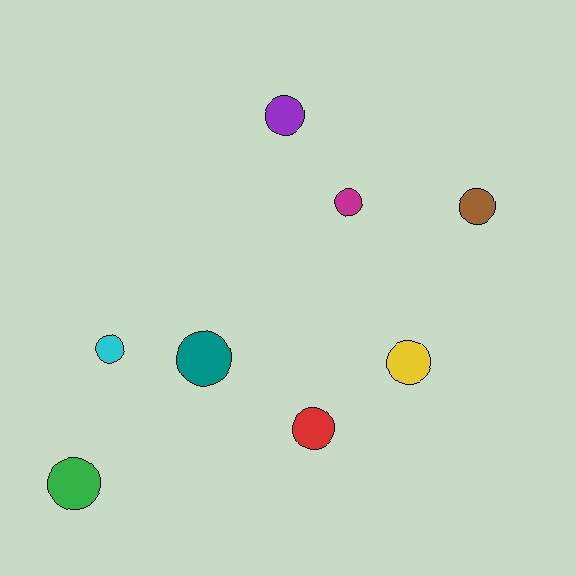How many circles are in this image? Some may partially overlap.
There are 8 circles.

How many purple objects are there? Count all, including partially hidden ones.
There is 1 purple object.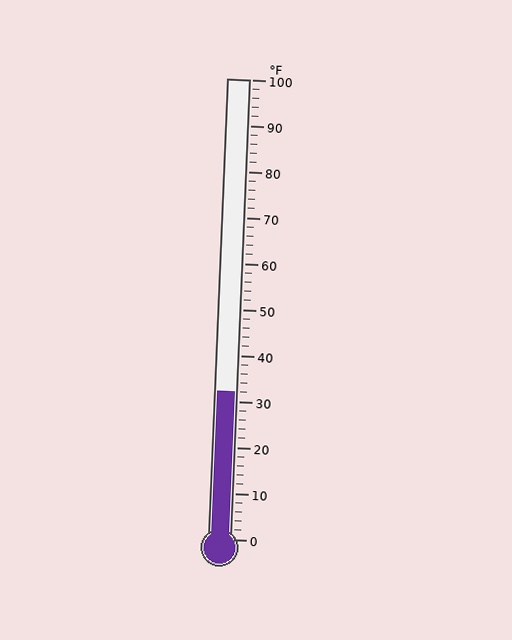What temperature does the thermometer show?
The thermometer shows approximately 32°F.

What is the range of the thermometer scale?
The thermometer scale ranges from 0°F to 100°F.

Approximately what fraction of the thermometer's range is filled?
The thermometer is filled to approximately 30% of its range.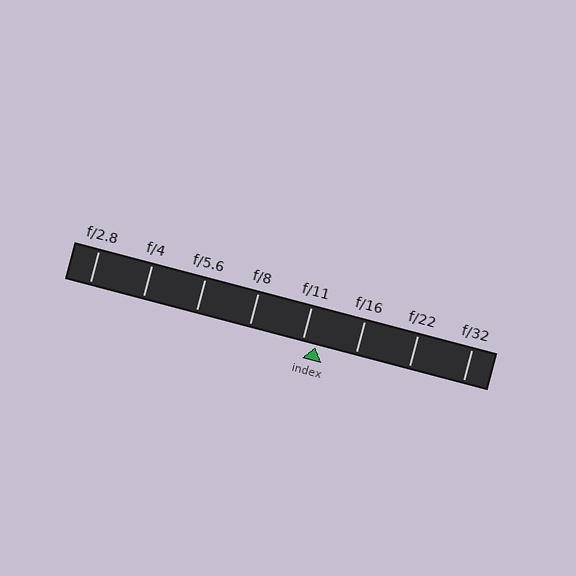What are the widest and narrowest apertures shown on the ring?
The widest aperture shown is f/2.8 and the narrowest is f/32.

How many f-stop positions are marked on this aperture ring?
There are 8 f-stop positions marked.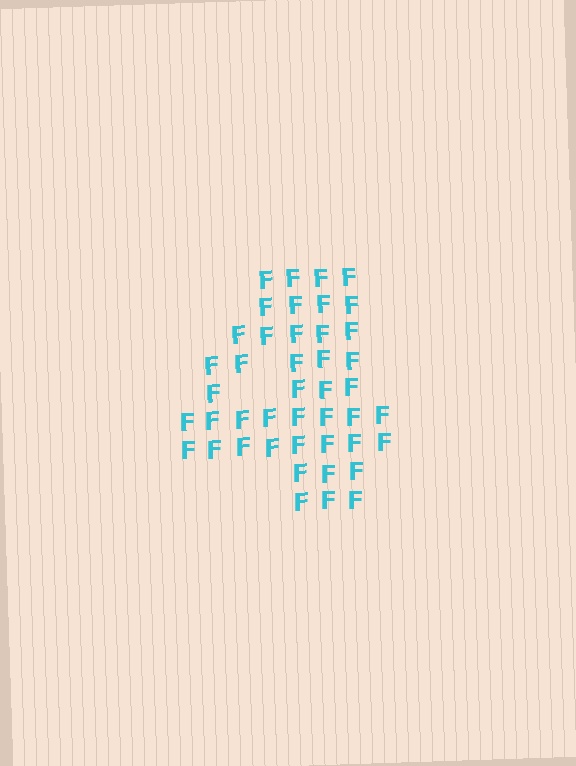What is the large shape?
The large shape is the digit 4.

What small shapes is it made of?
It is made of small letter F's.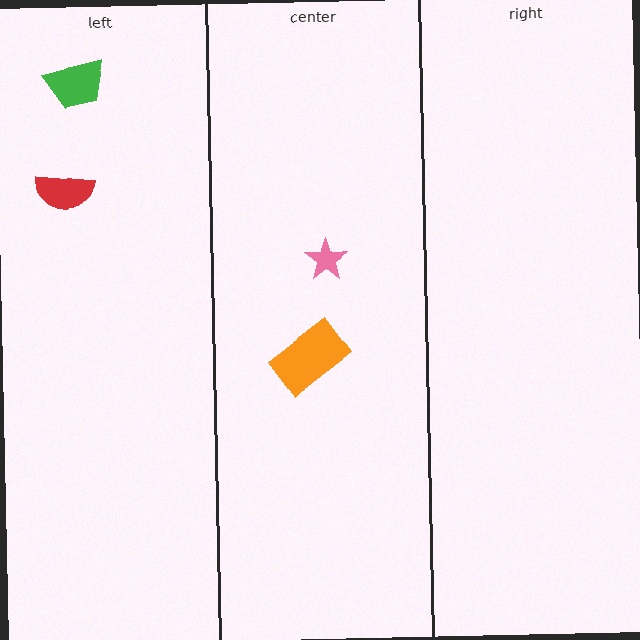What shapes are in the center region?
The pink star, the orange rectangle.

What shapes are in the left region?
The green trapezoid, the red semicircle.